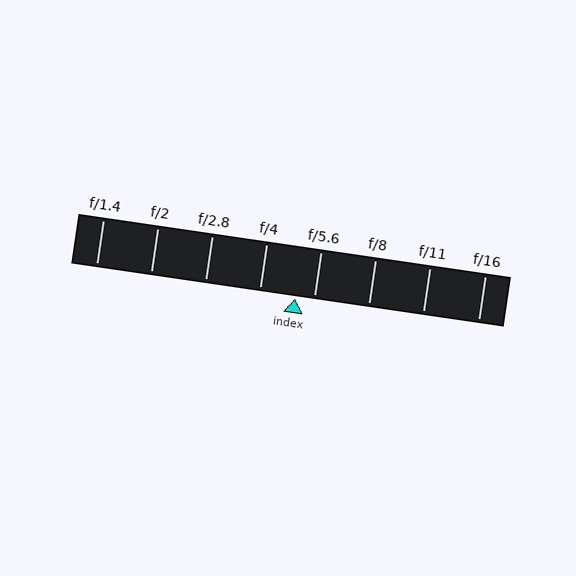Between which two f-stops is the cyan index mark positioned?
The index mark is between f/4 and f/5.6.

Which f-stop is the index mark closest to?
The index mark is closest to f/5.6.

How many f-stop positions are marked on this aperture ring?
There are 8 f-stop positions marked.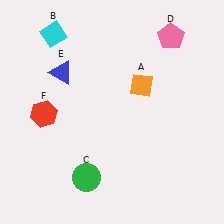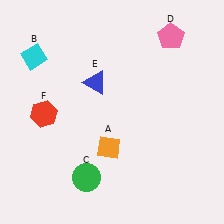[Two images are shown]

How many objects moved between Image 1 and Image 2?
3 objects moved between the two images.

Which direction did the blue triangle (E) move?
The blue triangle (E) moved right.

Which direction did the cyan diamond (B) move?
The cyan diamond (B) moved down.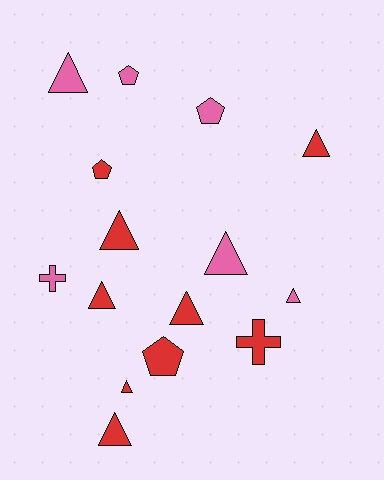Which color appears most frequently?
Red, with 9 objects.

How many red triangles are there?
There are 6 red triangles.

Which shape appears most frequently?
Triangle, with 9 objects.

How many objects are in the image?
There are 15 objects.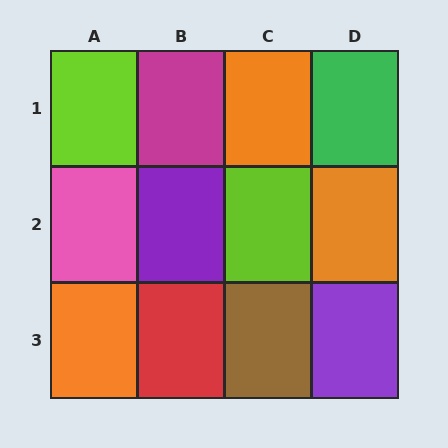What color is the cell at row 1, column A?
Lime.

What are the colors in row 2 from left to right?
Pink, purple, lime, orange.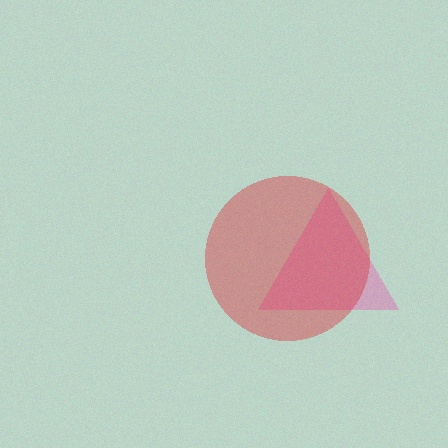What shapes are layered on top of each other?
The layered shapes are: a pink triangle, a red circle.